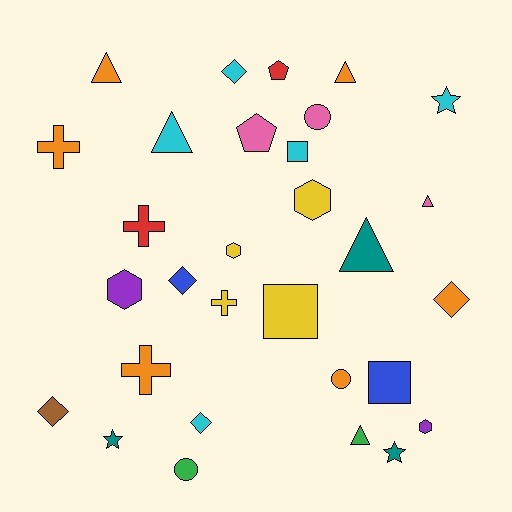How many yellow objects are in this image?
There are 4 yellow objects.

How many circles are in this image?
There are 3 circles.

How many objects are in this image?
There are 30 objects.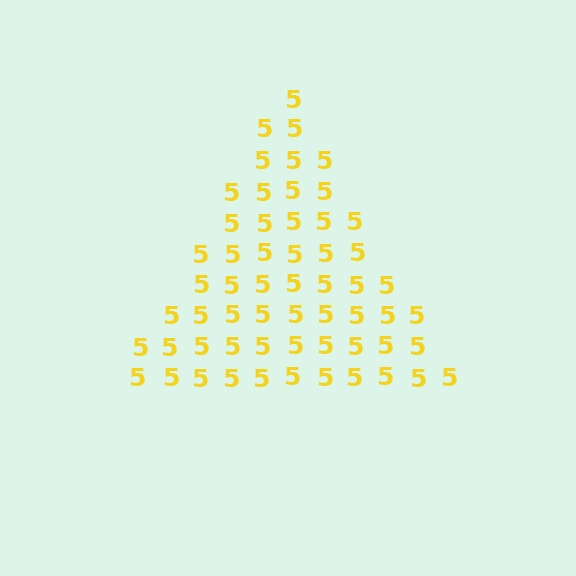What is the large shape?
The large shape is a triangle.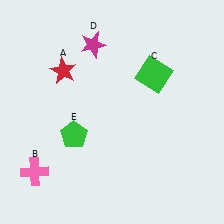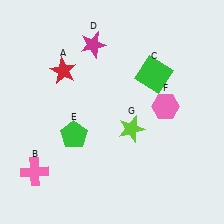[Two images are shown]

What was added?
A pink hexagon (F), a lime star (G) were added in Image 2.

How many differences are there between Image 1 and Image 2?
There are 2 differences between the two images.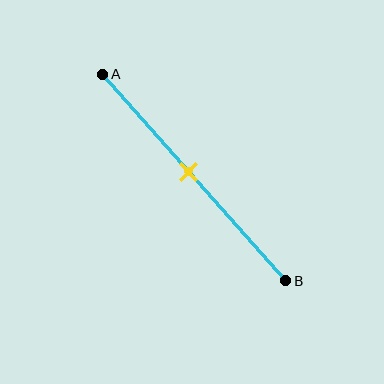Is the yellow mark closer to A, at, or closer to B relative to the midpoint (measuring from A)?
The yellow mark is approximately at the midpoint of segment AB.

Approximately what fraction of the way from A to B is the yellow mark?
The yellow mark is approximately 45% of the way from A to B.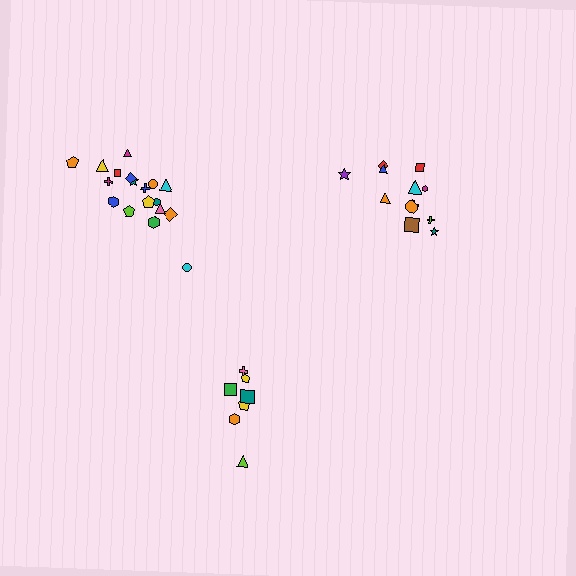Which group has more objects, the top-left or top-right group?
The top-left group.